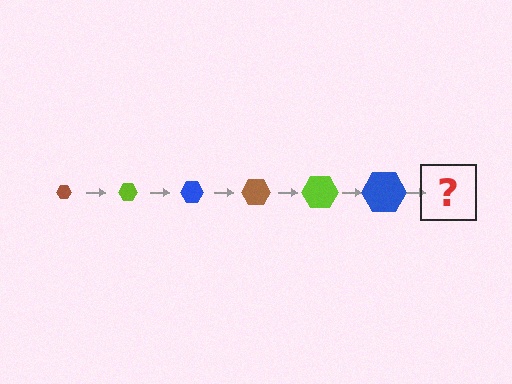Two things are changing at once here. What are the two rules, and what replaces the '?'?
The two rules are that the hexagon grows larger each step and the color cycles through brown, lime, and blue. The '?' should be a brown hexagon, larger than the previous one.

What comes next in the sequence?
The next element should be a brown hexagon, larger than the previous one.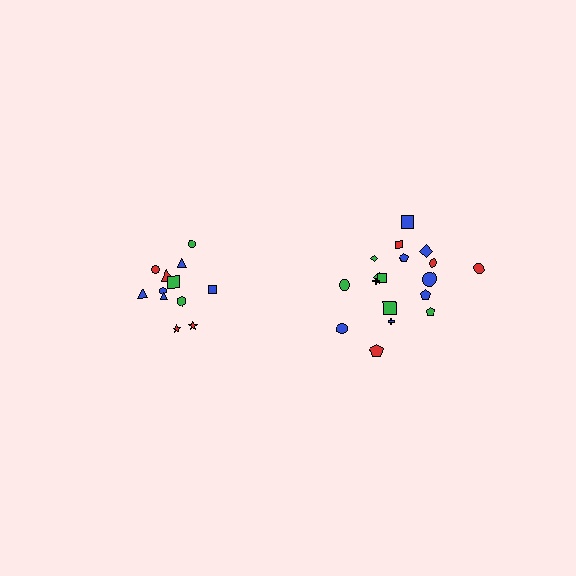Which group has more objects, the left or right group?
The right group.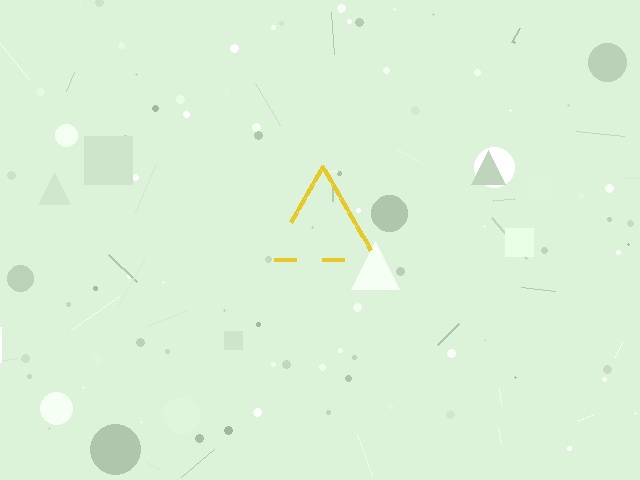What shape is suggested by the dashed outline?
The dashed outline suggests a triangle.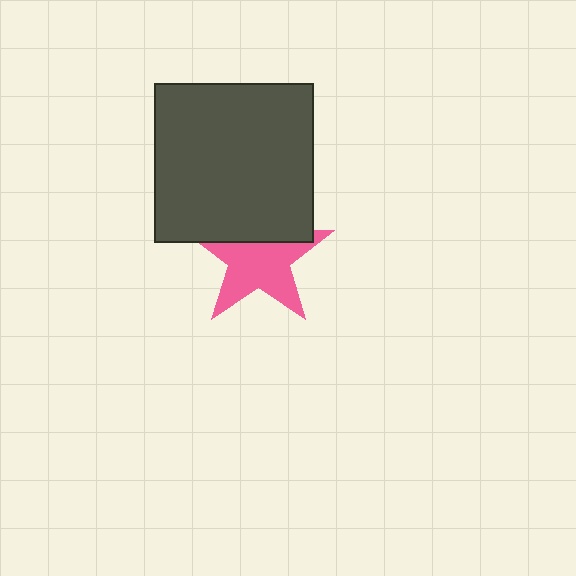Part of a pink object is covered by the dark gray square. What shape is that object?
It is a star.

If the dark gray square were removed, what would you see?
You would see the complete pink star.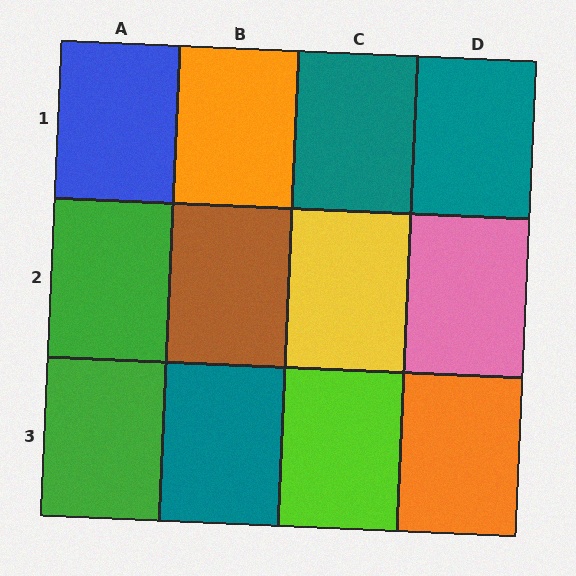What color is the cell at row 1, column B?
Orange.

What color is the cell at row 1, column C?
Teal.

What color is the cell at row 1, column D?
Teal.